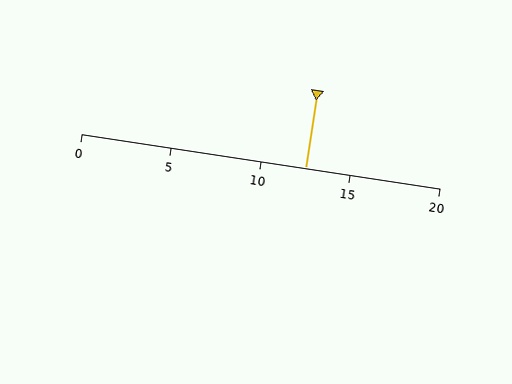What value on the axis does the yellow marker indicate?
The marker indicates approximately 12.5.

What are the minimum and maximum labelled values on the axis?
The axis runs from 0 to 20.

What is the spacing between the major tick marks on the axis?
The major ticks are spaced 5 apart.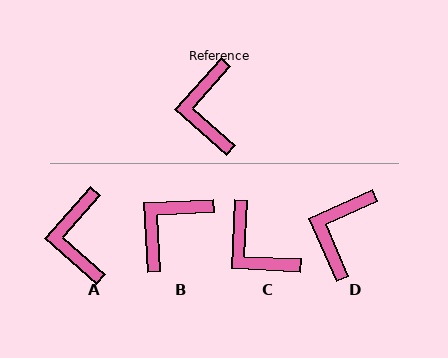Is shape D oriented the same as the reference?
No, it is off by about 24 degrees.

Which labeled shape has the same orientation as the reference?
A.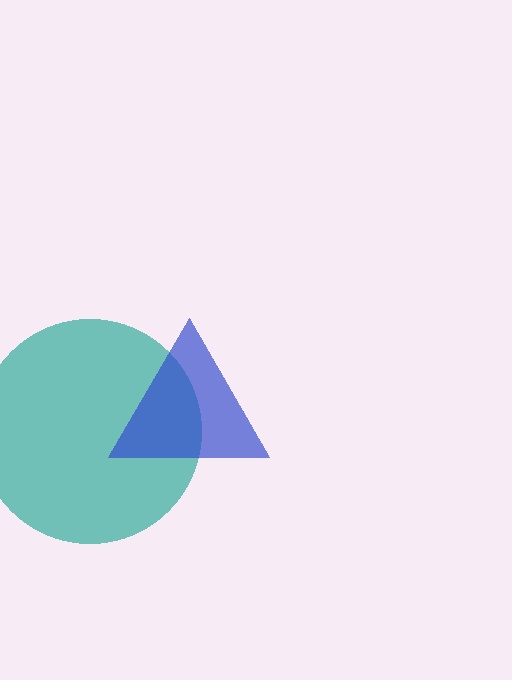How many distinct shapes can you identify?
There are 2 distinct shapes: a teal circle, a blue triangle.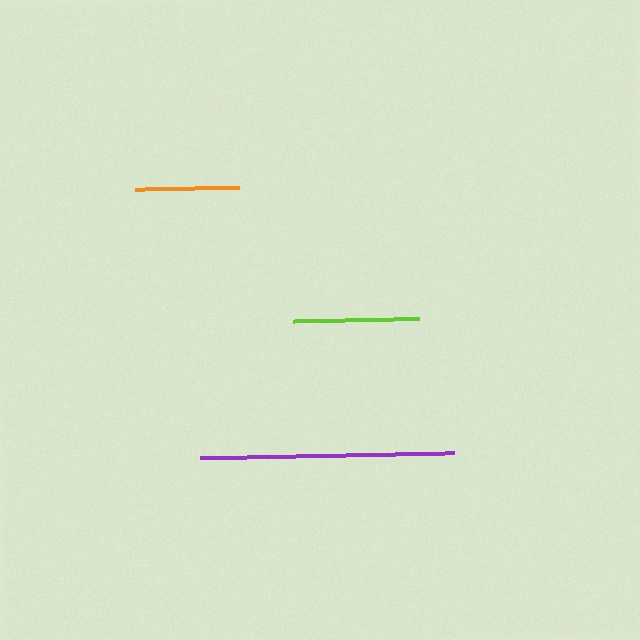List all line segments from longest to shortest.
From longest to shortest: purple, lime, orange.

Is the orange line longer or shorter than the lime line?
The lime line is longer than the orange line.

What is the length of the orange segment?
The orange segment is approximately 103 pixels long.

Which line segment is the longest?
The purple line is the longest at approximately 255 pixels.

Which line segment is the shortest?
The orange line is the shortest at approximately 103 pixels.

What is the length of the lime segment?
The lime segment is approximately 125 pixels long.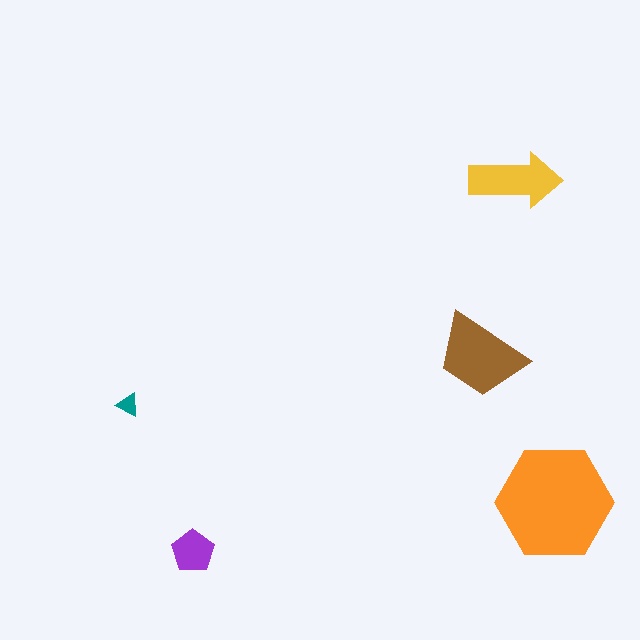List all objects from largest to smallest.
The orange hexagon, the brown trapezoid, the yellow arrow, the purple pentagon, the teal triangle.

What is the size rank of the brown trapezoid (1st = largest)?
2nd.